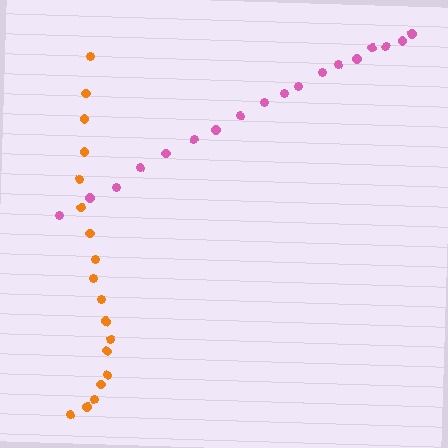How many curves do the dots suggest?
There are 2 distinct paths.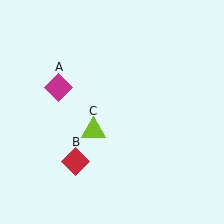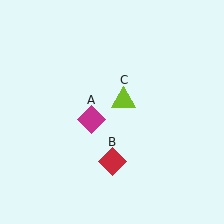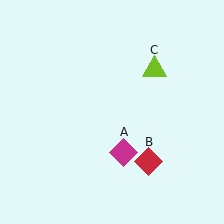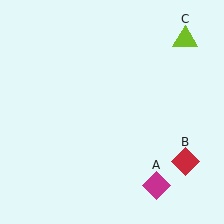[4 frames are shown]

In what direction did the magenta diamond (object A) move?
The magenta diamond (object A) moved down and to the right.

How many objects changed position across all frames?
3 objects changed position: magenta diamond (object A), red diamond (object B), lime triangle (object C).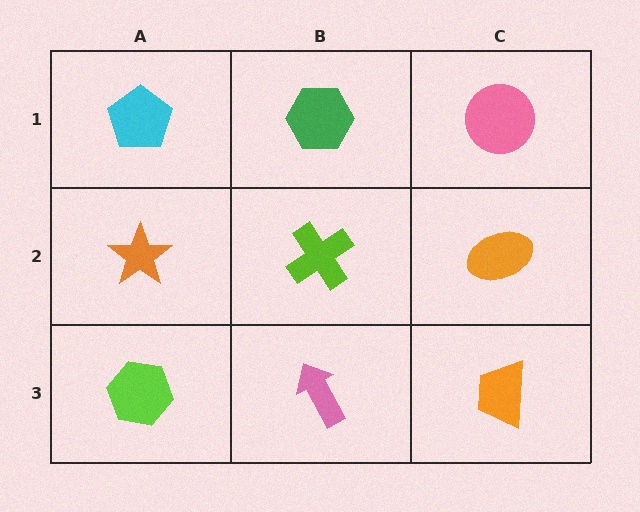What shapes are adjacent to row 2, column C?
A pink circle (row 1, column C), an orange trapezoid (row 3, column C), a lime cross (row 2, column B).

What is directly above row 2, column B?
A green hexagon.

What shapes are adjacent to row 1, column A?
An orange star (row 2, column A), a green hexagon (row 1, column B).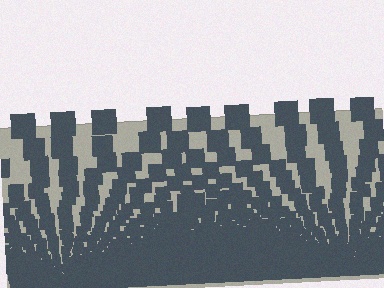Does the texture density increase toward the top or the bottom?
Density increases toward the bottom.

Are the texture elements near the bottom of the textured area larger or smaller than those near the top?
Smaller. The gradient is inverted — elements near the bottom are smaller and denser.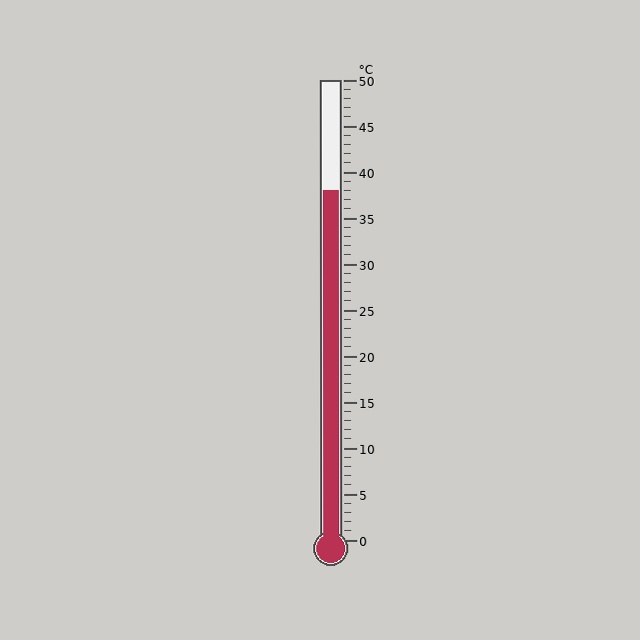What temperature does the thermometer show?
The thermometer shows approximately 38°C.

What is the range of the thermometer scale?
The thermometer scale ranges from 0°C to 50°C.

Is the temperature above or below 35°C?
The temperature is above 35°C.